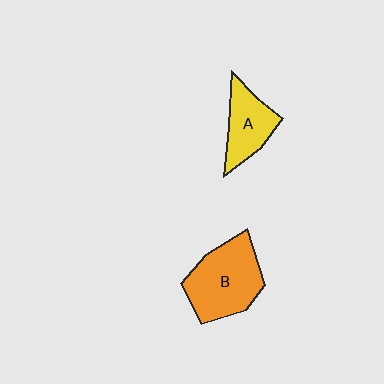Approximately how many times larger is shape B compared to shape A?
Approximately 1.6 times.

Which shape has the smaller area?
Shape A (yellow).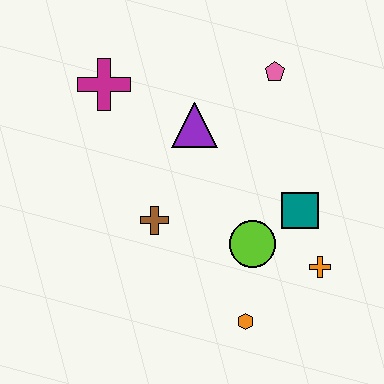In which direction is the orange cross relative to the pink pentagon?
The orange cross is below the pink pentagon.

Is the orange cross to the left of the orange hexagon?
No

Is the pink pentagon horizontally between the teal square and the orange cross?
No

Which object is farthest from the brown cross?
The pink pentagon is farthest from the brown cross.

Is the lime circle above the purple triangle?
No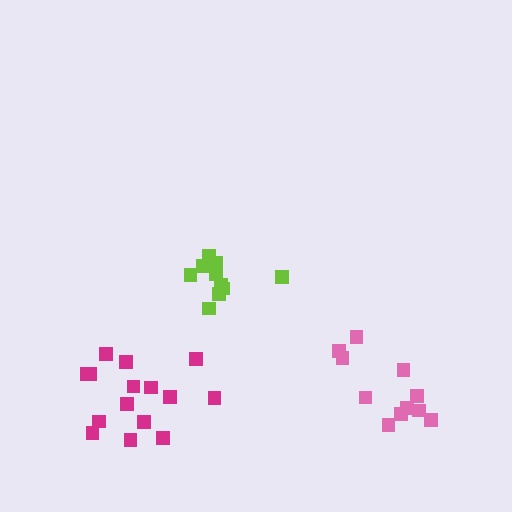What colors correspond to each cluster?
The clusters are colored: lime, magenta, pink.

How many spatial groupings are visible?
There are 3 spatial groupings.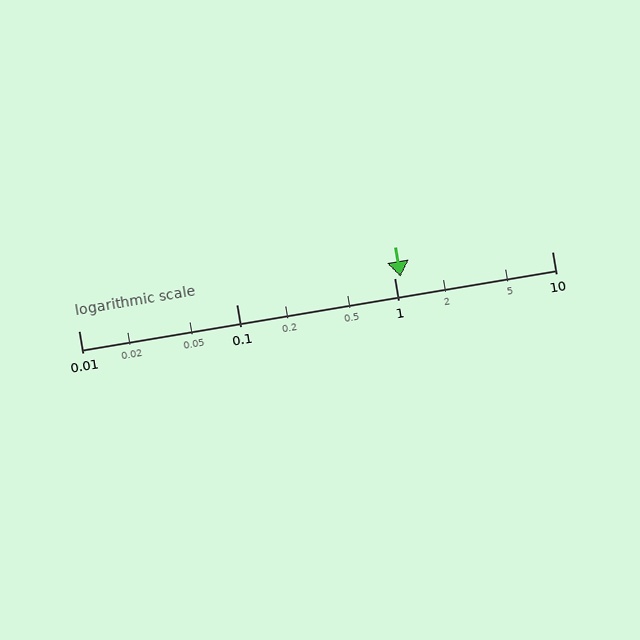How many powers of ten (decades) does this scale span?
The scale spans 3 decades, from 0.01 to 10.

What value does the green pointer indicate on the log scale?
The pointer indicates approximately 1.1.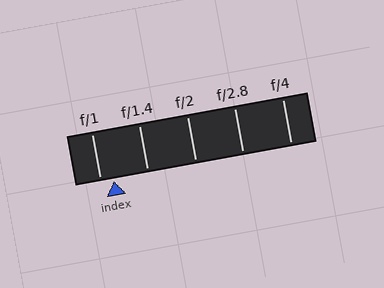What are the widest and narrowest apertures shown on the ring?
The widest aperture shown is f/1 and the narrowest is f/4.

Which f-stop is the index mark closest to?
The index mark is closest to f/1.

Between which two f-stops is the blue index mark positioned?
The index mark is between f/1 and f/1.4.